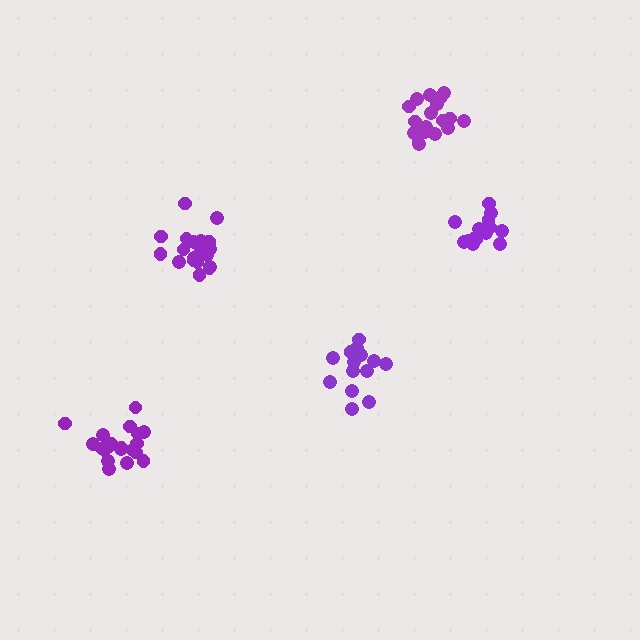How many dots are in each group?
Group 1: 19 dots, Group 2: 14 dots, Group 3: 20 dots, Group 4: 20 dots, Group 5: 15 dots (88 total).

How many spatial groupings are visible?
There are 5 spatial groupings.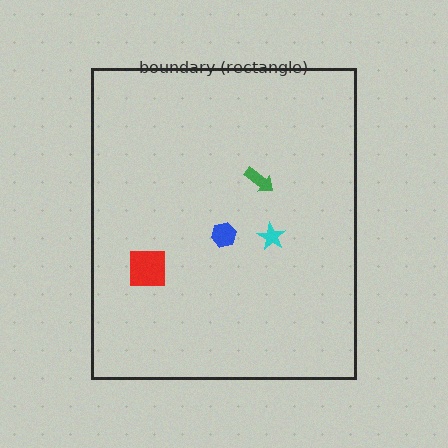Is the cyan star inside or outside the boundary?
Inside.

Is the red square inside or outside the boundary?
Inside.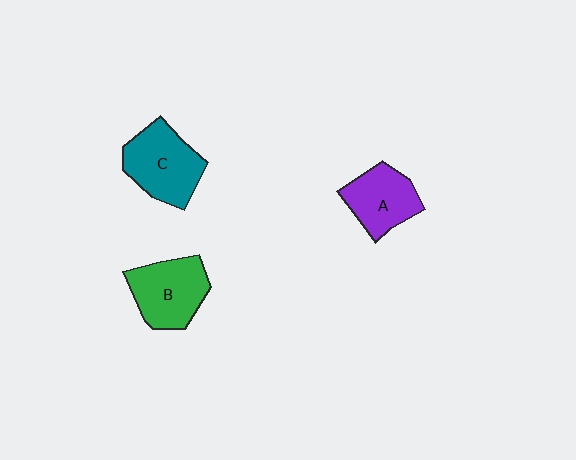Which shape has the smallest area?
Shape A (purple).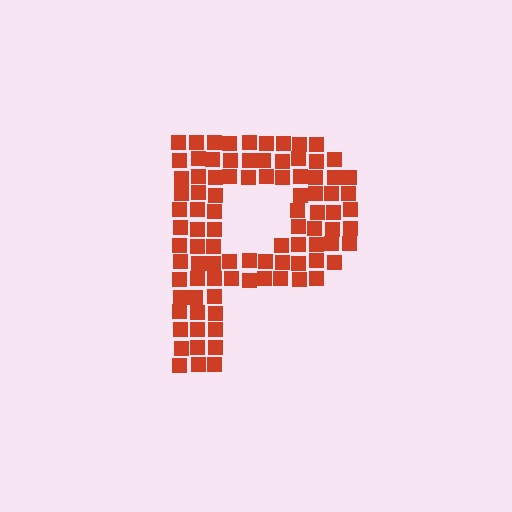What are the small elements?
The small elements are squares.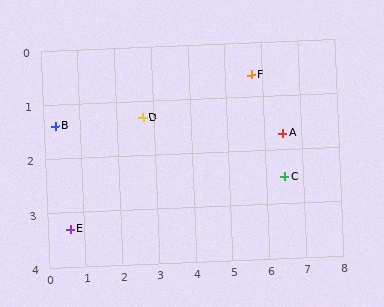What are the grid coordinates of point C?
Point C is at approximately (6.5, 2.5).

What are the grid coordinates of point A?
Point A is at approximately (6.5, 1.7).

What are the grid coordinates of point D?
Point D is at approximately (2.7, 1.3).